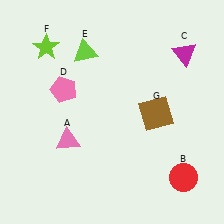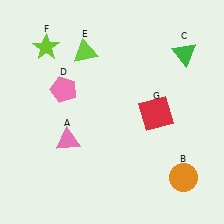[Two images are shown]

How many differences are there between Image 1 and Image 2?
There are 3 differences between the two images.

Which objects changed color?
B changed from red to orange. C changed from magenta to green. G changed from brown to red.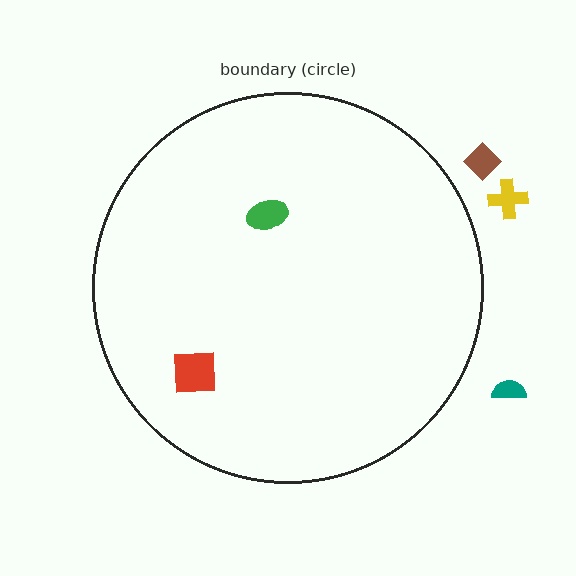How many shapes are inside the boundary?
2 inside, 3 outside.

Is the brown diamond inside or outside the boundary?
Outside.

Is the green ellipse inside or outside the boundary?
Inside.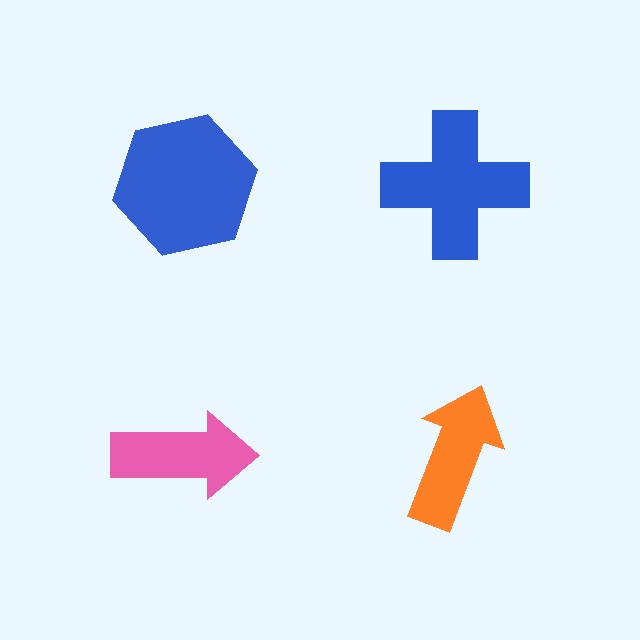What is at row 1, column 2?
A blue cross.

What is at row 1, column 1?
A blue hexagon.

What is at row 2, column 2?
An orange arrow.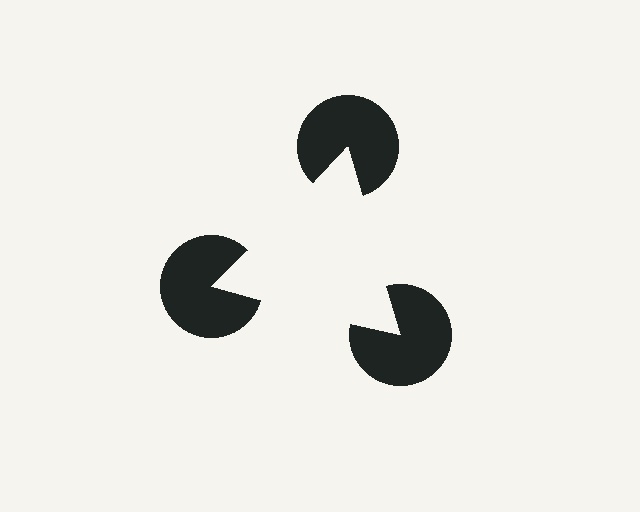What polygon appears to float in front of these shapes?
An illusory triangle — its edges are inferred from the aligned wedge cuts in the pac-man discs, not physically drawn.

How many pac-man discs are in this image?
There are 3 — one at each vertex of the illusory triangle.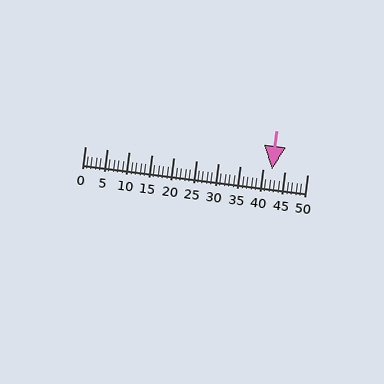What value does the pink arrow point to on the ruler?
The pink arrow points to approximately 42.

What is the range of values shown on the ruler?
The ruler shows values from 0 to 50.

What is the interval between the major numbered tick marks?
The major tick marks are spaced 5 units apart.